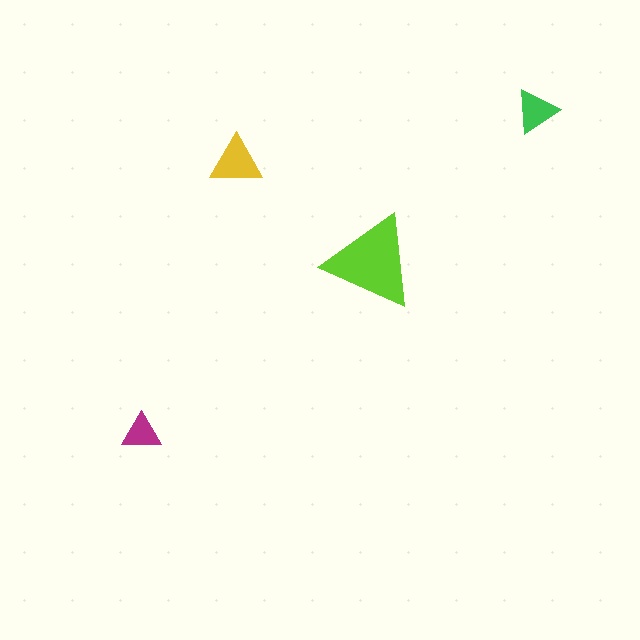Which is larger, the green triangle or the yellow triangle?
The yellow one.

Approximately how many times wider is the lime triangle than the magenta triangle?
About 2.5 times wider.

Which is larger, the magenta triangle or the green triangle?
The green one.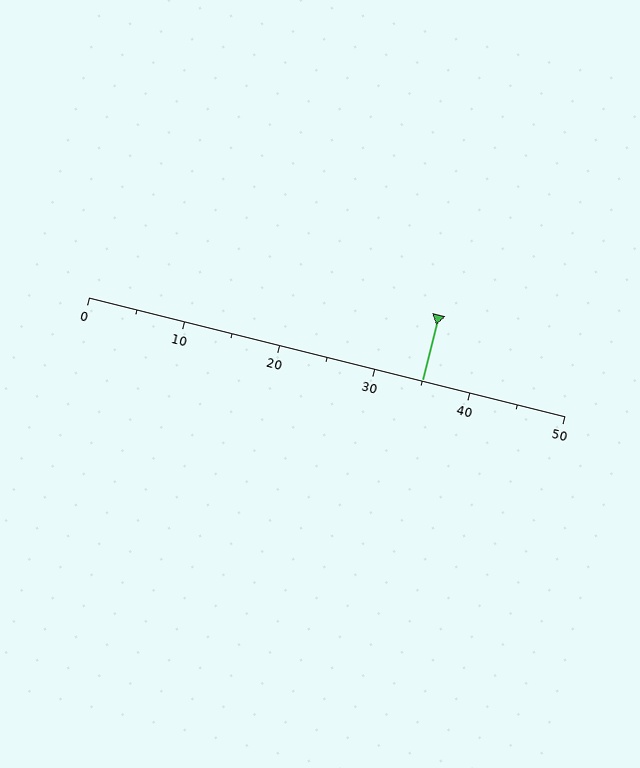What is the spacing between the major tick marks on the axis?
The major ticks are spaced 10 apart.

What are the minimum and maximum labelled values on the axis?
The axis runs from 0 to 50.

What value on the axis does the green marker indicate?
The marker indicates approximately 35.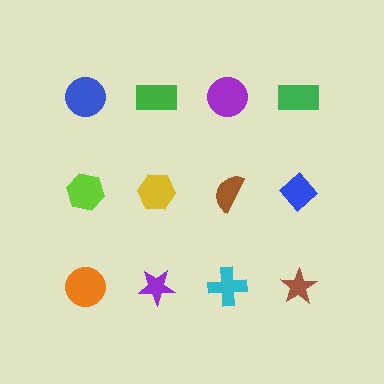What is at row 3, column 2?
A purple star.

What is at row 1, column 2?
A green rectangle.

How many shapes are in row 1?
4 shapes.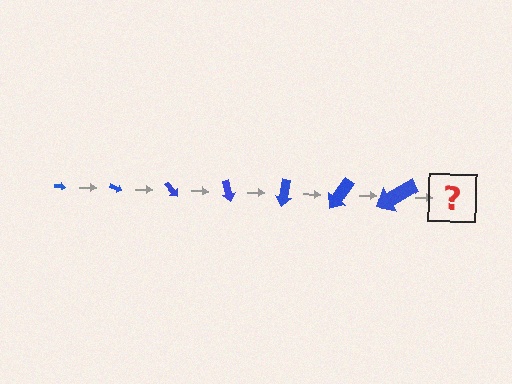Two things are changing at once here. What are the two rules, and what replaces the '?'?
The two rules are that the arrow grows larger each step and it rotates 25 degrees each step. The '?' should be an arrow, larger than the previous one and rotated 175 degrees from the start.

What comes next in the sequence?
The next element should be an arrow, larger than the previous one and rotated 175 degrees from the start.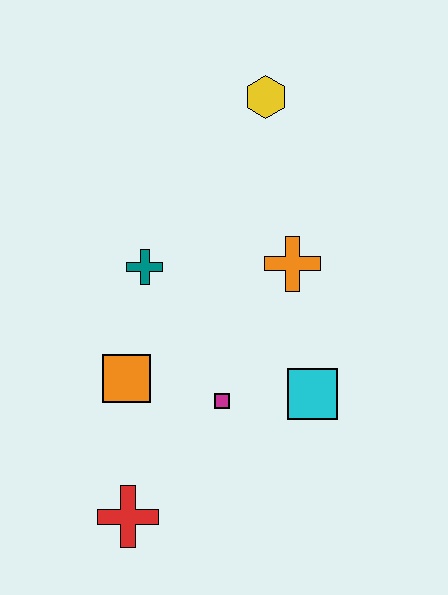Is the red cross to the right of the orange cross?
No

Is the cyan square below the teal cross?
Yes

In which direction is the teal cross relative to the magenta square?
The teal cross is above the magenta square.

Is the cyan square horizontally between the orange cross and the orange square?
No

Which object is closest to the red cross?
The orange square is closest to the red cross.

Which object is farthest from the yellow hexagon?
The red cross is farthest from the yellow hexagon.